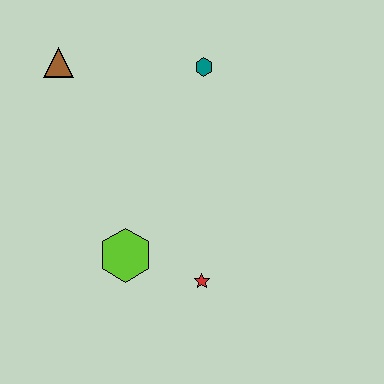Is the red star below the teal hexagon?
Yes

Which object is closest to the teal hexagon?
The brown triangle is closest to the teal hexagon.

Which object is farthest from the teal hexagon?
The red star is farthest from the teal hexagon.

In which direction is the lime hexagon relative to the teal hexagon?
The lime hexagon is below the teal hexagon.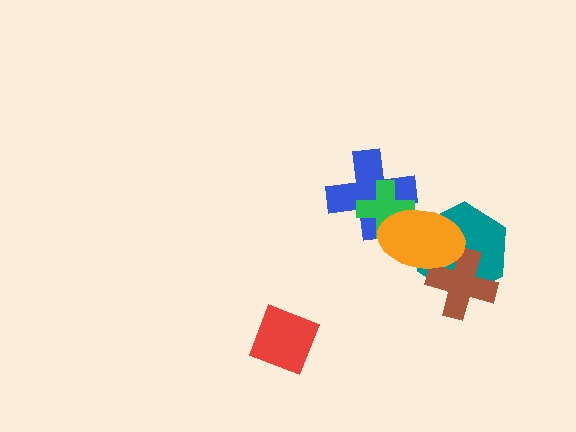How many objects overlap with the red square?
0 objects overlap with the red square.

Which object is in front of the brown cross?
The orange ellipse is in front of the brown cross.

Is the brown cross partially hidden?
Yes, it is partially covered by another shape.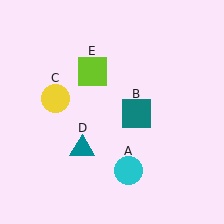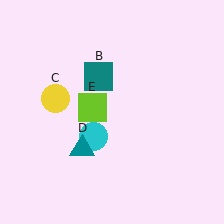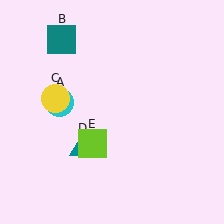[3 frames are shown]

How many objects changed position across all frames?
3 objects changed position: cyan circle (object A), teal square (object B), lime square (object E).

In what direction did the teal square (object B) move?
The teal square (object B) moved up and to the left.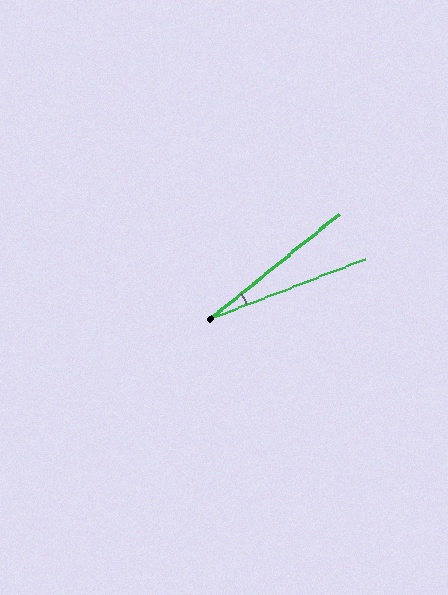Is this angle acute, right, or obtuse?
It is acute.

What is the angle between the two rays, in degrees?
Approximately 18 degrees.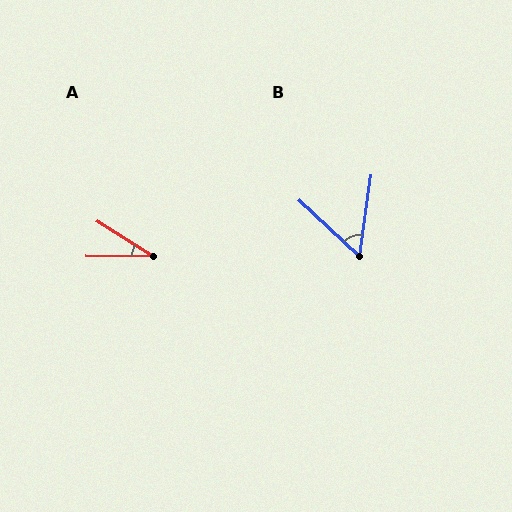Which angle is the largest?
B, at approximately 55 degrees.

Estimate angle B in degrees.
Approximately 55 degrees.